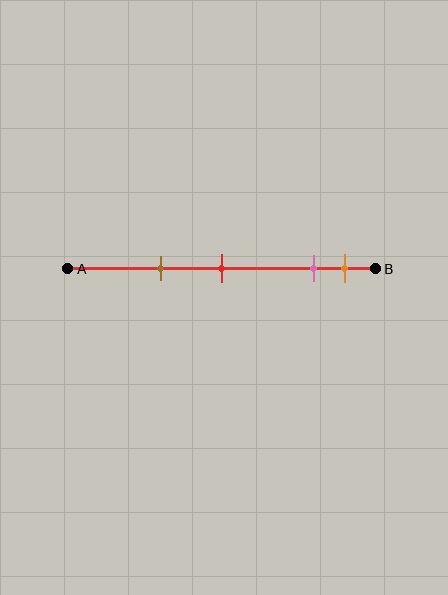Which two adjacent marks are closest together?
The pink and orange marks are the closest adjacent pair.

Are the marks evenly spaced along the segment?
No, the marks are not evenly spaced.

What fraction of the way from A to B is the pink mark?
The pink mark is approximately 80% (0.8) of the way from A to B.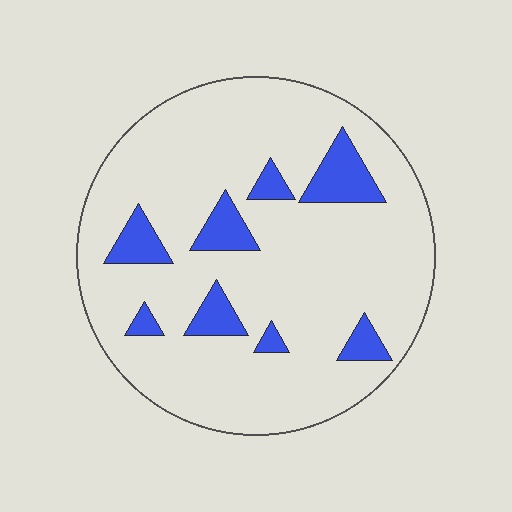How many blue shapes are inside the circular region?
8.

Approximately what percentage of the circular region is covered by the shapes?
Approximately 15%.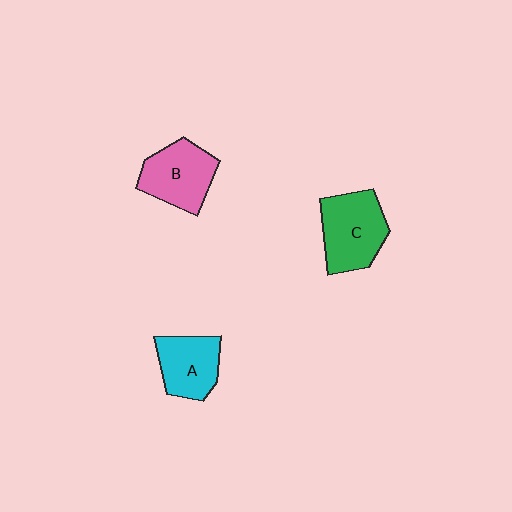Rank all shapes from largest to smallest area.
From largest to smallest: C (green), B (pink), A (cyan).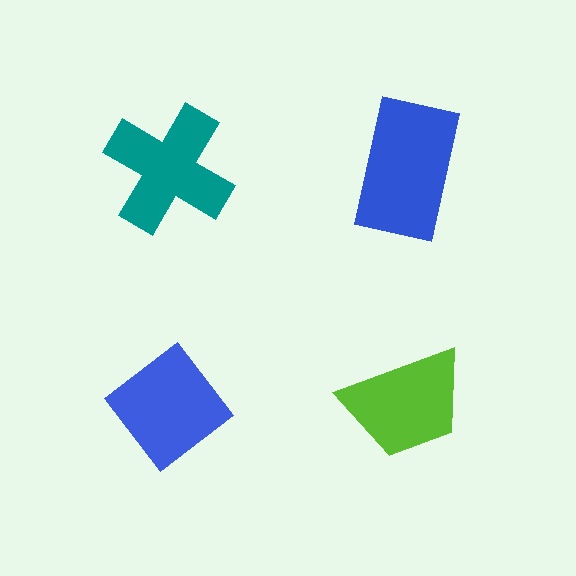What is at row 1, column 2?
A blue rectangle.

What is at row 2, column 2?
A lime trapezoid.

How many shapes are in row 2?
2 shapes.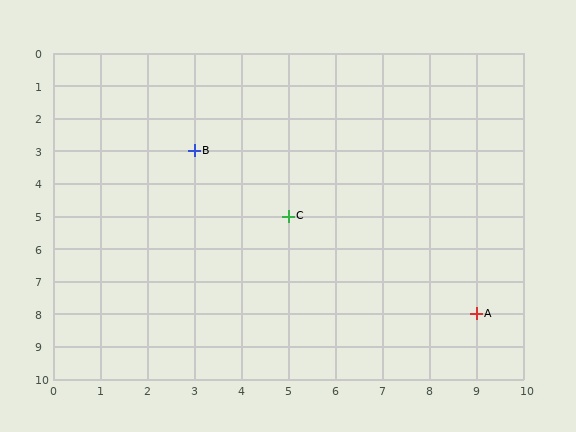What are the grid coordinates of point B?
Point B is at grid coordinates (3, 3).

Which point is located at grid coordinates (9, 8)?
Point A is at (9, 8).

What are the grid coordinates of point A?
Point A is at grid coordinates (9, 8).